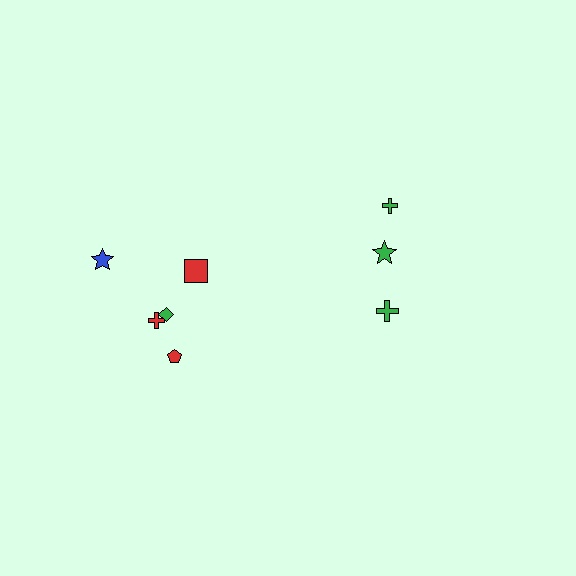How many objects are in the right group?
There are 3 objects.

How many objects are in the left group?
There are 5 objects.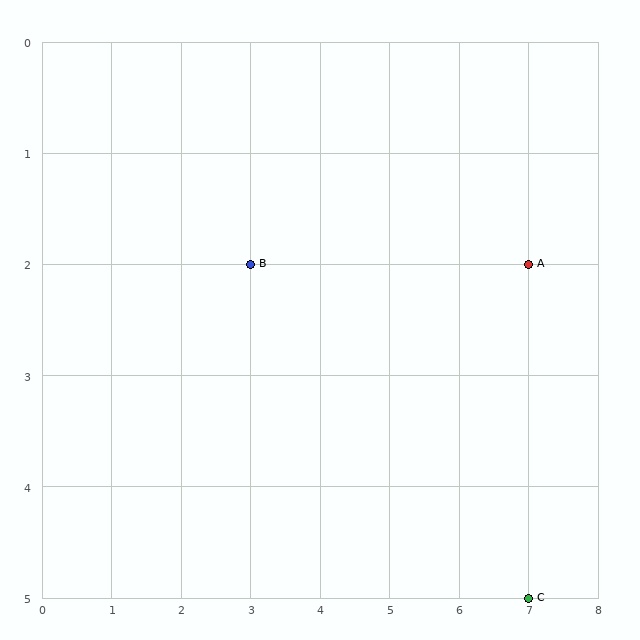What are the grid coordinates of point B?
Point B is at grid coordinates (3, 2).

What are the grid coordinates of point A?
Point A is at grid coordinates (7, 2).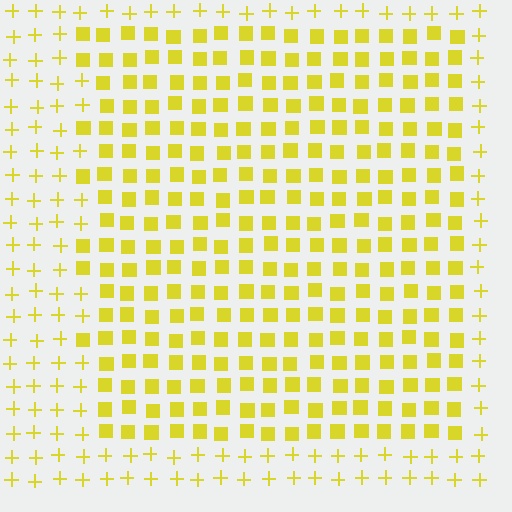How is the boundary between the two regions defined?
The boundary is defined by a change in element shape: squares inside vs. plus signs outside. All elements share the same color and spacing.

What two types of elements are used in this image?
The image uses squares inside the rectangle region and plus signs outside it.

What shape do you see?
I see a rectangle.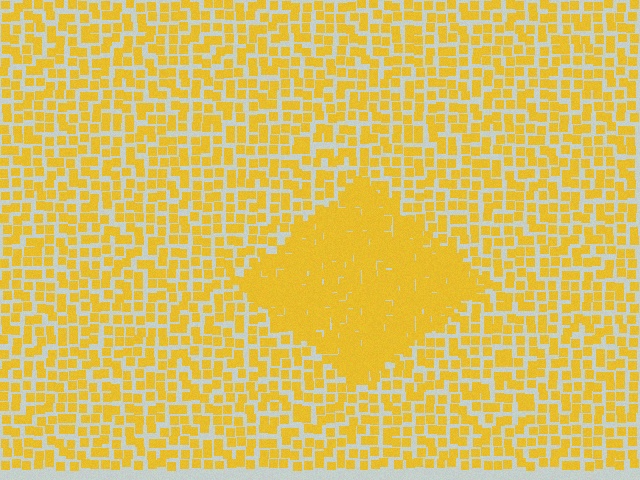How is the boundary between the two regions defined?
The boundary is defined by a change in element density (approximately 2.1x ratio). All elements are the same color, size, and shape.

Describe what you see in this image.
The image contains small yellow elements arranged at two different densities. A diamond-shaped region is visible where the elements are more densely packed than the surrounding area.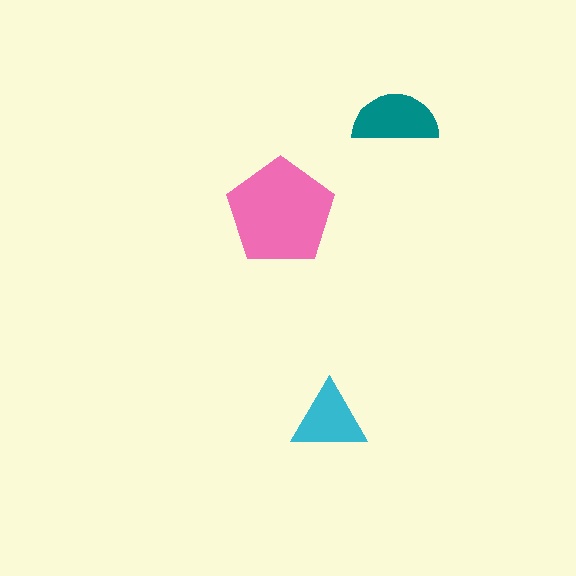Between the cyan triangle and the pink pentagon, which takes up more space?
The pink pentagon.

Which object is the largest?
The pink pentagon.